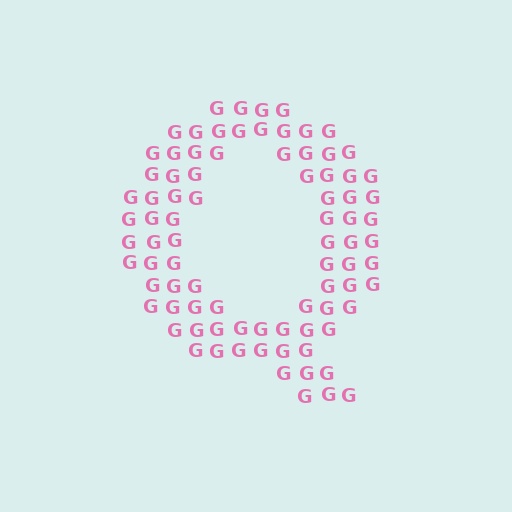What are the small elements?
The small elements are letter G's.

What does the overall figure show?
The overall figure shows the letter Q.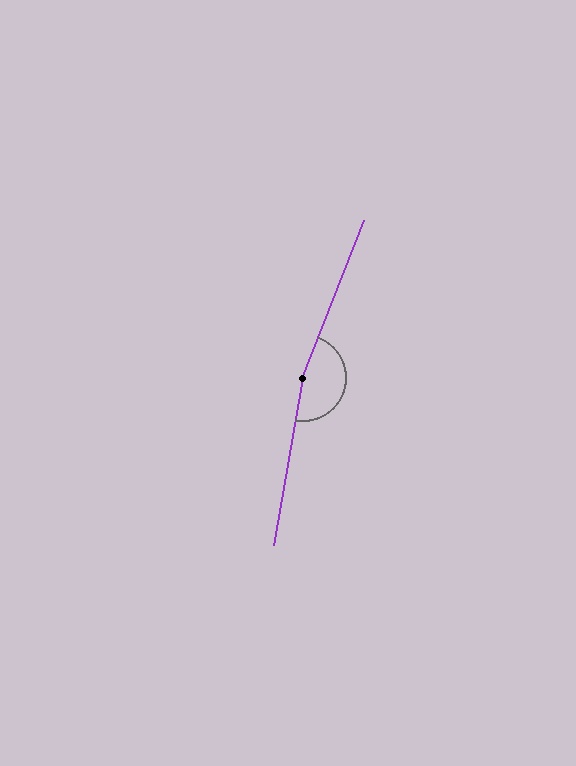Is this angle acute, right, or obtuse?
It is obtuse.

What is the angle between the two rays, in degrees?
Approximately 169 degrees.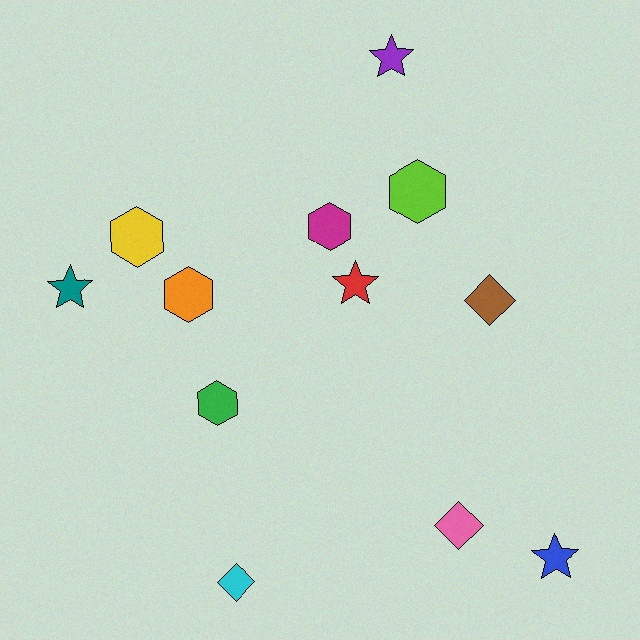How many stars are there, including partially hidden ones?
There are 4 stars.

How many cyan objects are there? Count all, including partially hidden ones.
There is 1 cyan object.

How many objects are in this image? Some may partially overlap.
There are 12 objects.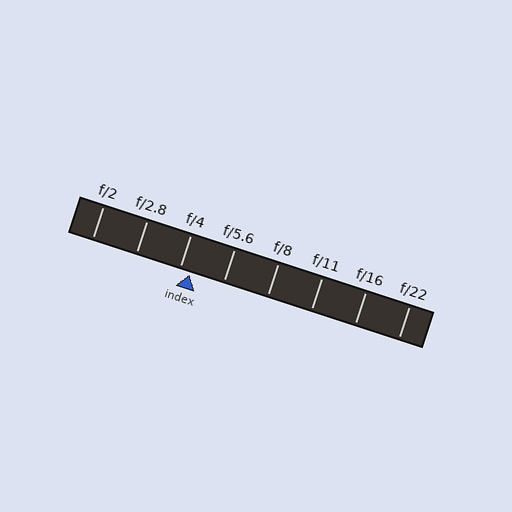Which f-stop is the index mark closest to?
The index mark is closest to f/4.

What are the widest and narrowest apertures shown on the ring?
The widest aperture shown is f/2 and the narrowest is f/22.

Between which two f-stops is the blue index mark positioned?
The index mark is between f/4 and f/5.6.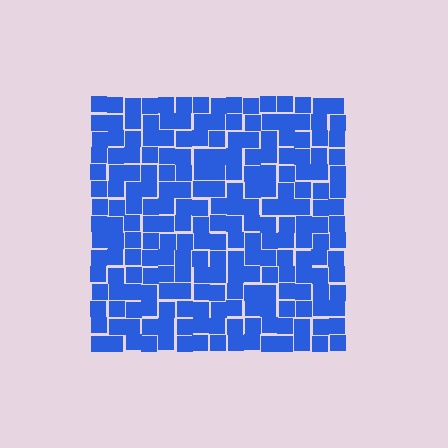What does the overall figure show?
The overall figure shows a square.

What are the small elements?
The small elements are squares.